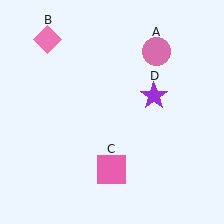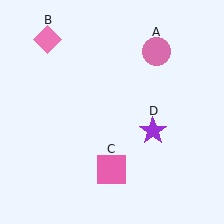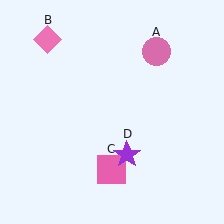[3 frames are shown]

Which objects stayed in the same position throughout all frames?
Pink circle (object A) and pink diamond (object B) and pink square (object C) remained stationary.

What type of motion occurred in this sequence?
The purple star (object D) rotated clockwise around the center of the scene.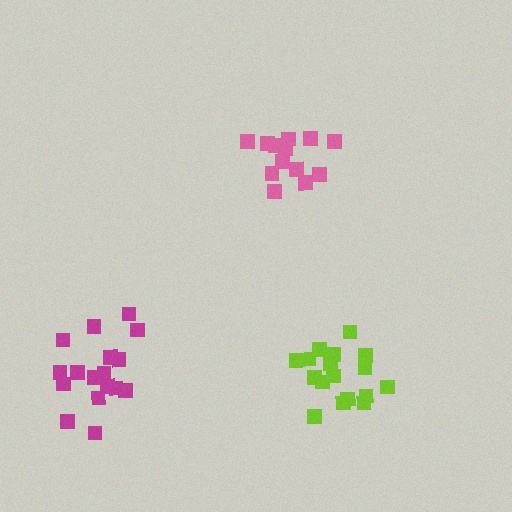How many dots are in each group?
Group 1: 13 dots, Group 2: 17 dots, Group 3: 17 dots (47 total).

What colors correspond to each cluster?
The clusters are colored: pink, lime, magenta.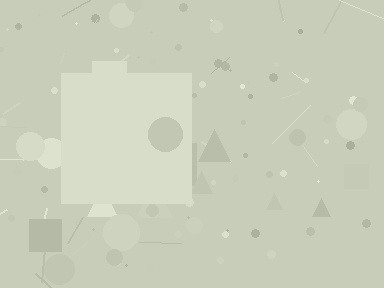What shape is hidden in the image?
A square is hidden in the image.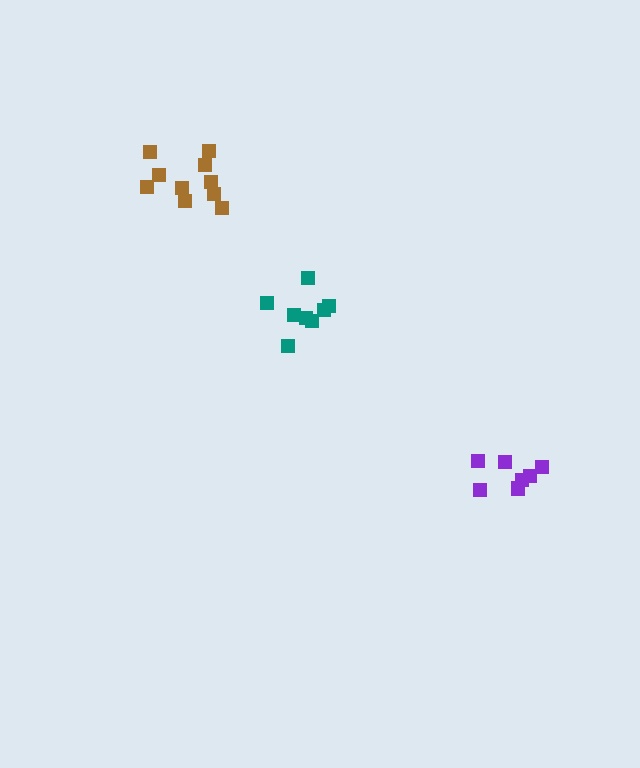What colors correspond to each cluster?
The clusters are colored: teal, purple, brown.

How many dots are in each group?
Group 1: 8 dots, Group 2: 7 dots, Group 3: 10 dots (25 total).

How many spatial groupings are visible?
There are 3 spatial groupings.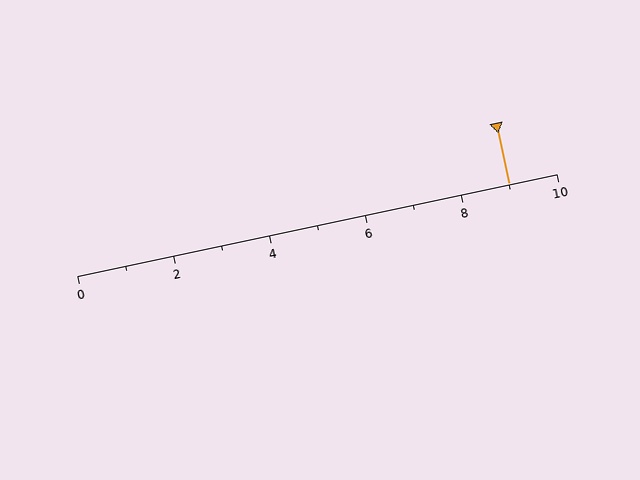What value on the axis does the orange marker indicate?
The marker indicates approximately 9.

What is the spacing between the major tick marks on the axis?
The major ticks are spaced 2 apart.